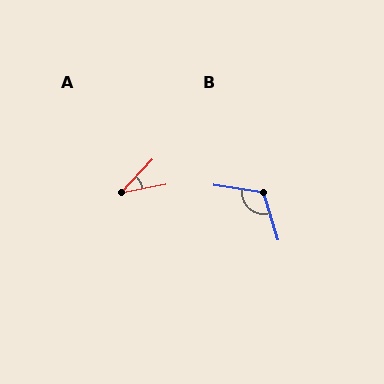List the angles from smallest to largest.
A (36°), B (115°).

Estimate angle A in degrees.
Approximately 36 degrees.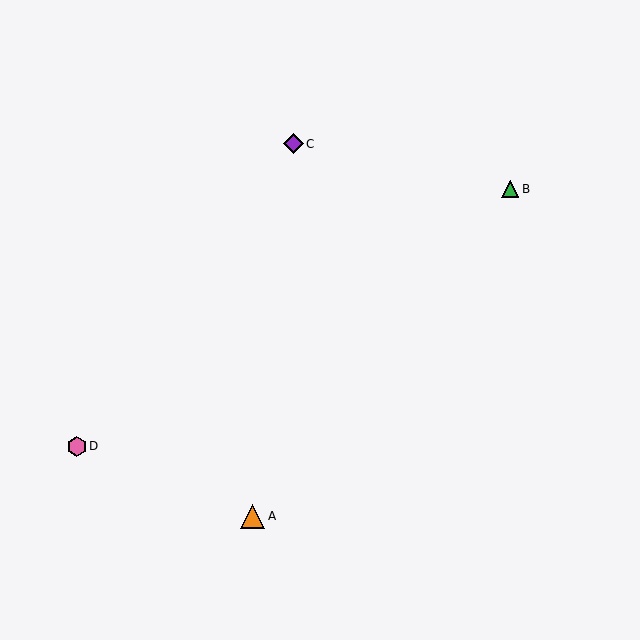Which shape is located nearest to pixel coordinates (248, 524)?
The orange triangle (labeled A) at (253, 516) is nearest to that location.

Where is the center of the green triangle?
The center of the green triangle is at (510, 189).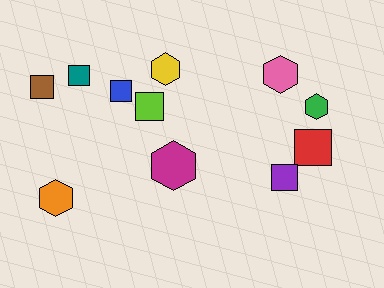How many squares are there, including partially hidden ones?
There are 6 squares.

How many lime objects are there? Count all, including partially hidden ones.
There is 1 lime object.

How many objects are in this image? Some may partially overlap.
There are 11 objects.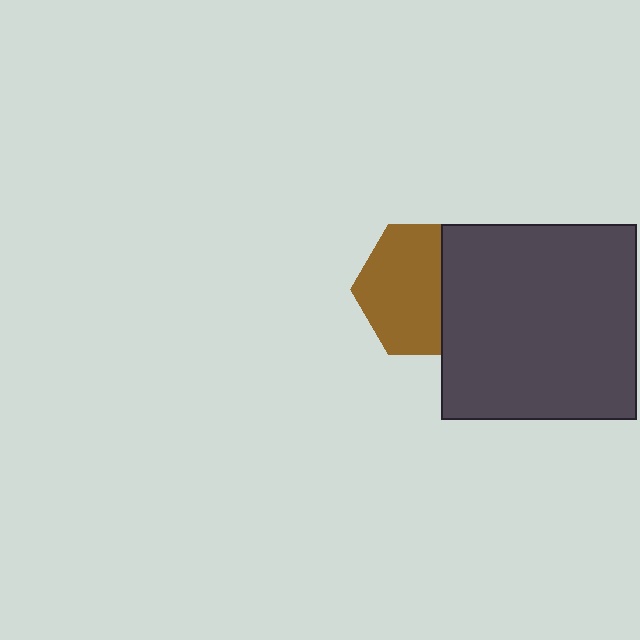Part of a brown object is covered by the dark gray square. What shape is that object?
It is a hexagon.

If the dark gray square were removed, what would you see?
You would see the complete brown hexagon.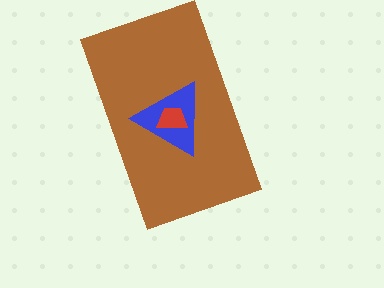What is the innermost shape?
The red trapezoid.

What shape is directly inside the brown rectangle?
The blue triangle.